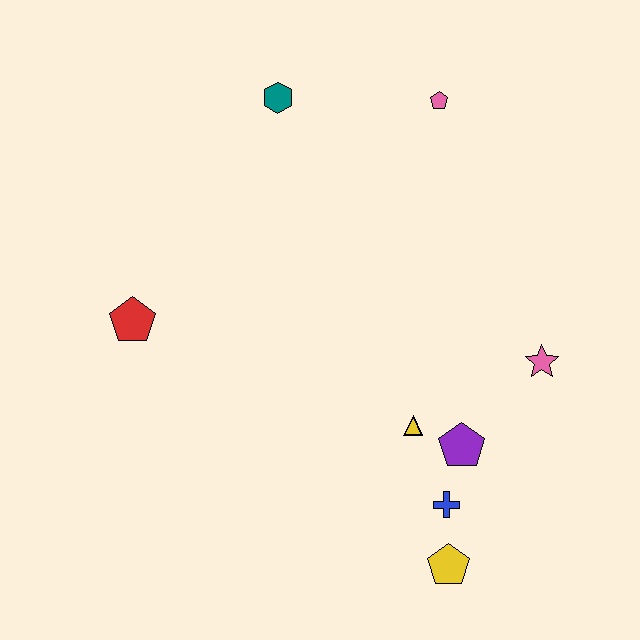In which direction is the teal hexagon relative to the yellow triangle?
The teal hexagon is above the yellow triangle.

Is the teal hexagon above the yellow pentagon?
Yes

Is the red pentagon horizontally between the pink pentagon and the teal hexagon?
No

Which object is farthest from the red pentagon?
The pink star is farthest from the red pentagon.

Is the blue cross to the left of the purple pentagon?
Yes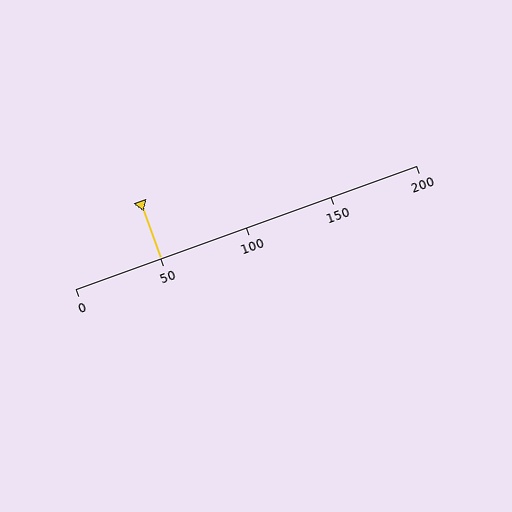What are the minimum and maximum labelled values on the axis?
The axis runs from 0 to 200.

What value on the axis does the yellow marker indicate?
The marker indicates approximately 50.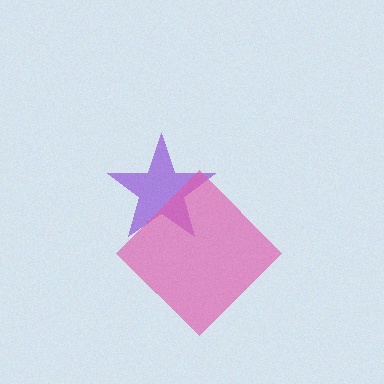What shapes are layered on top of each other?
The layered shapes are: a purple star, a pink diamond.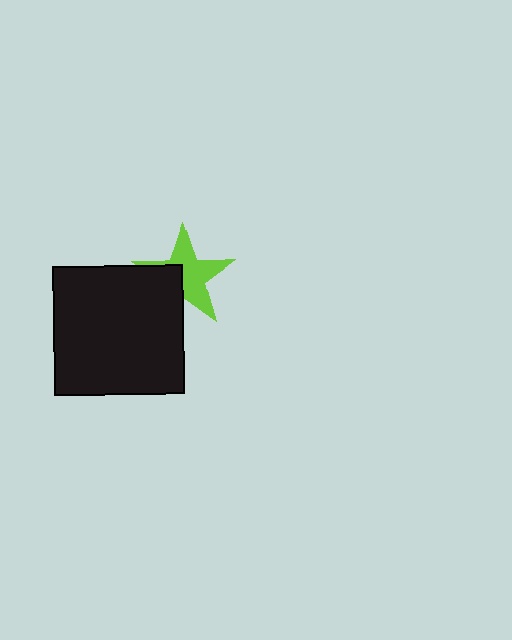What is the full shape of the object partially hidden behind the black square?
The partially hidden object is a lime star.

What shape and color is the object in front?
The object in front is a black square.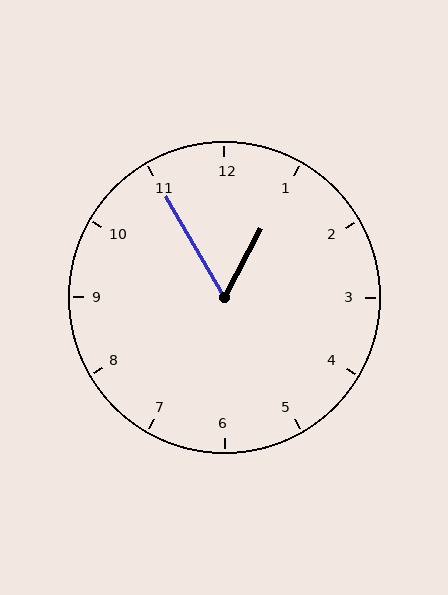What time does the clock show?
12:55.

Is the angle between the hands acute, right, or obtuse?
It is acute.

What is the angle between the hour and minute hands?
Approximately 58 degrees.